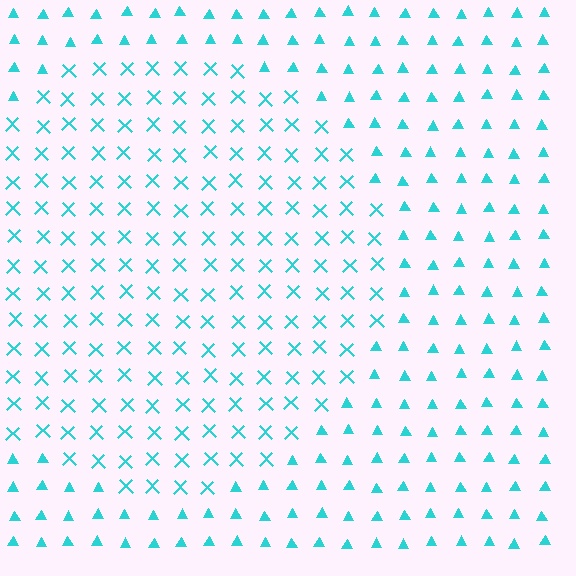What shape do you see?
I see a circle.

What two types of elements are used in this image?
The image uses X marks inside the circle region and triangles outside it.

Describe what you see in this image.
The image is filled with small cyan elements arranged in a uniform grid. A circle-shaped region contains X marks, while the surrounding area contains triangles. The boundary is defined purely by the change in element shape.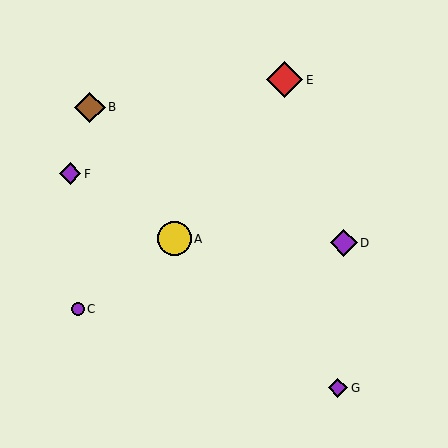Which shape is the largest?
The red diamond (labeled E) is the largest.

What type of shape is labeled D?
Shape D is a purple diamond.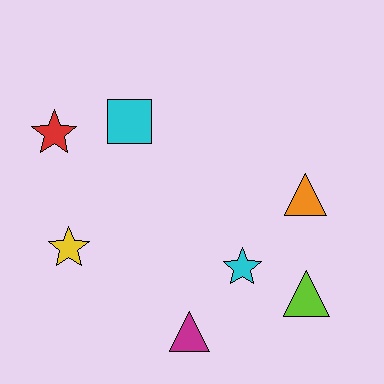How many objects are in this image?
There are 7 objects.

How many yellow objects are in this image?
There is 1 yellow object.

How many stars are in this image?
There are 3 stars.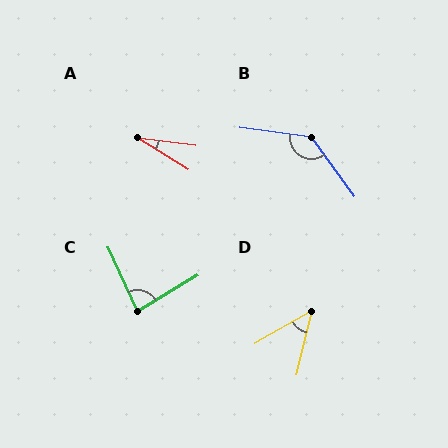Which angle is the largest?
B, at approximately 134 degrees.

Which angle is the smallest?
A, at approximately 25 degrees.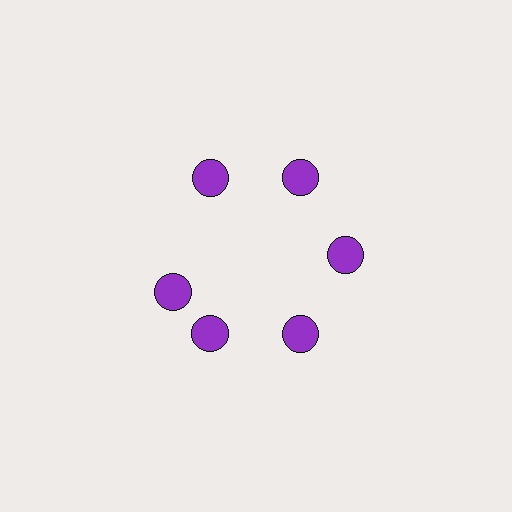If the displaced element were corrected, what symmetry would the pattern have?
It would have 6-fold rotational symmetry — the pattern would map onto itself every 60 degrees.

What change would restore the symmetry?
The symmetry would be restored by rotating it back into even spacing with its neighbors so that all 6 circles sit at equal angles and equal distance from the center.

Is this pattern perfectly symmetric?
No. The 6 purple circles are arranged in a ring, but one element near the 9 o'clock position is rotated out of alignment along the ring, breaking the 6-fold rotational symmetry.